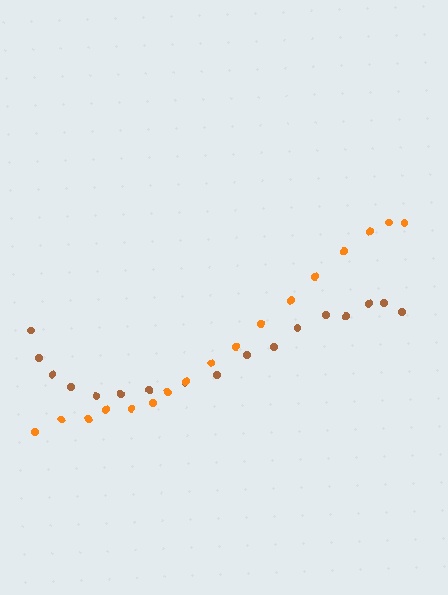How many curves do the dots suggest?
There are 2 distinct paths.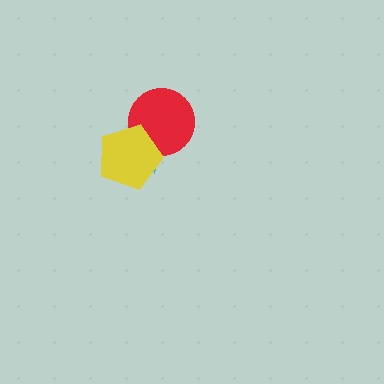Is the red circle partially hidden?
Yes, it is partially covered by another shape.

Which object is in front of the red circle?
The yellow pentagon is in front of the red circle.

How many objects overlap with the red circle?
2 objects overlap with the red circle.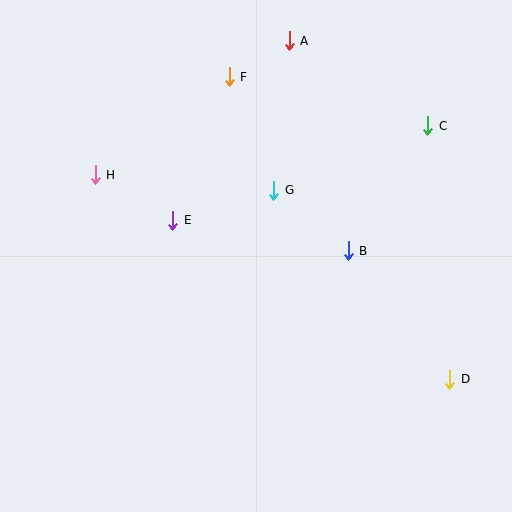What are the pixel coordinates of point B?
Point B is at (348, 251).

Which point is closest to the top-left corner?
Point H is closest to the top-left corner.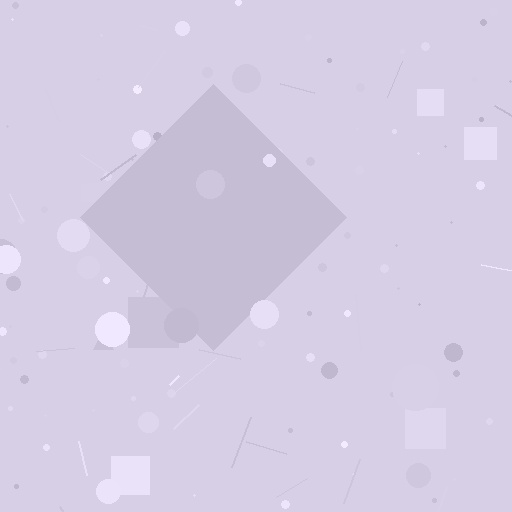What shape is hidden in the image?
A diamond is hidden in the image.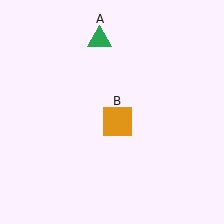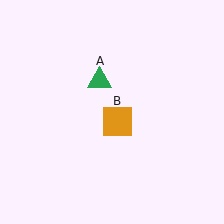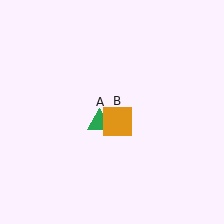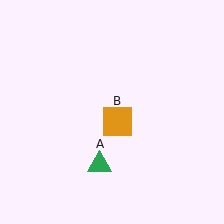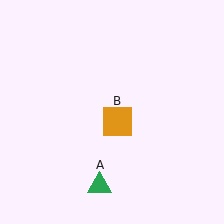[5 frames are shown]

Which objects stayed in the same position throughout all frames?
Orange square (object B) remained stationary.